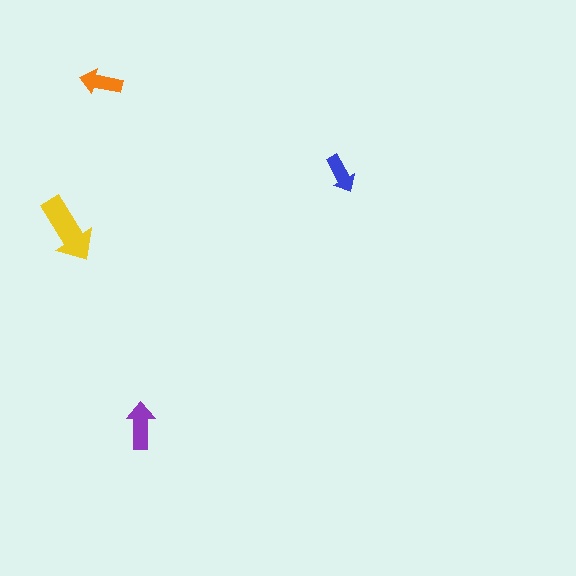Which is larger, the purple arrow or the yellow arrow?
The yellow one.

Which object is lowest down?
The purple arrow is bottommost.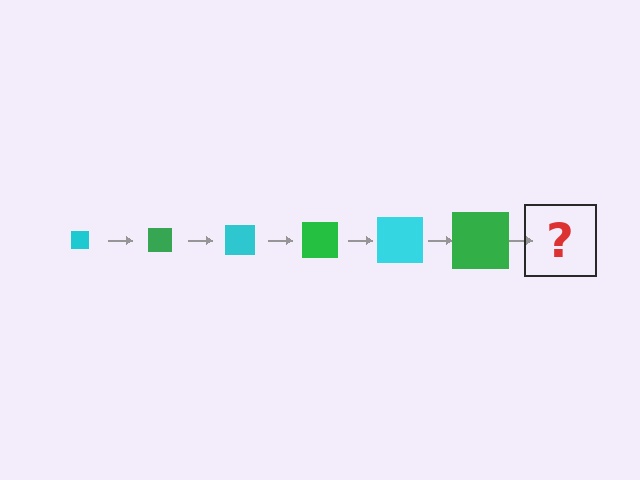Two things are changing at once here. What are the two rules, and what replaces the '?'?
The two rules are that the square grows larger each step and the color cycles through cyan and green. The '?' should be a cyan square, larger than the previous one.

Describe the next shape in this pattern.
It should be a cyan square, larger than the previous one.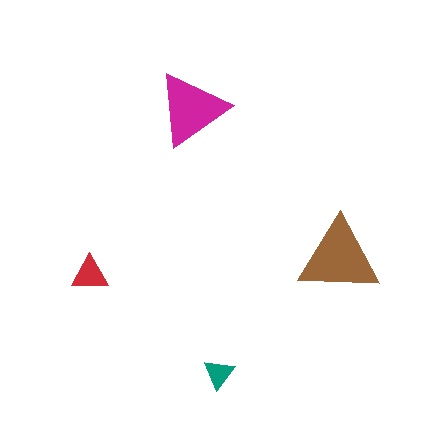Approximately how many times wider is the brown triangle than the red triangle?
About 2 times wider.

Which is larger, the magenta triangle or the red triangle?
The magenta one.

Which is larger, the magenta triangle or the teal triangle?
The magenta one.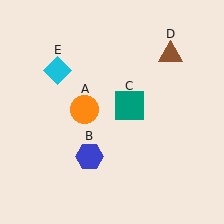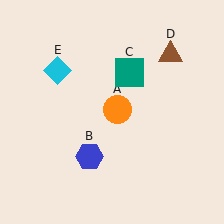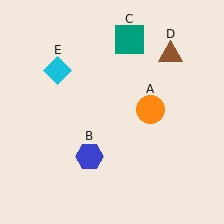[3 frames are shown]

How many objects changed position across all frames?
2 objects changed position: orange circle (object A), teal square (object C).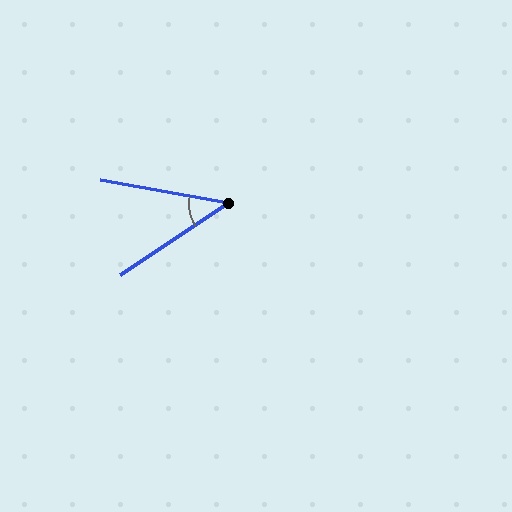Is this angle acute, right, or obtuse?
It is acute.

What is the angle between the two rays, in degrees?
Approximately 44 degrees.